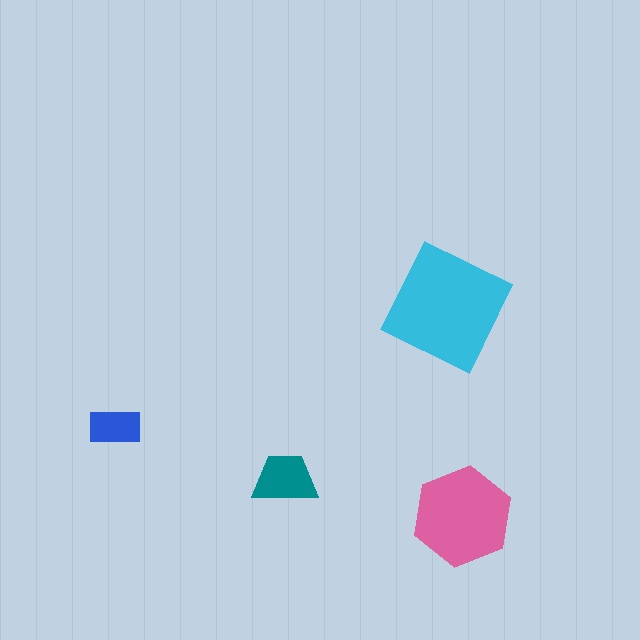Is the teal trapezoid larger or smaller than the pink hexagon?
Smaller.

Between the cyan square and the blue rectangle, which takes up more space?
The cyan square.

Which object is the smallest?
The blue rectangle.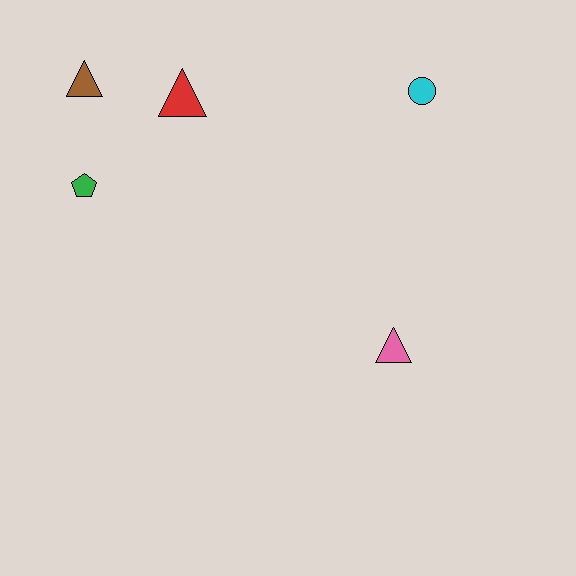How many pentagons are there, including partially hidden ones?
There is 1 pentagon.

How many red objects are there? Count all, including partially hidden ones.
There is 1 red object.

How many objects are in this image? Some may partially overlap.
There are 5 objects.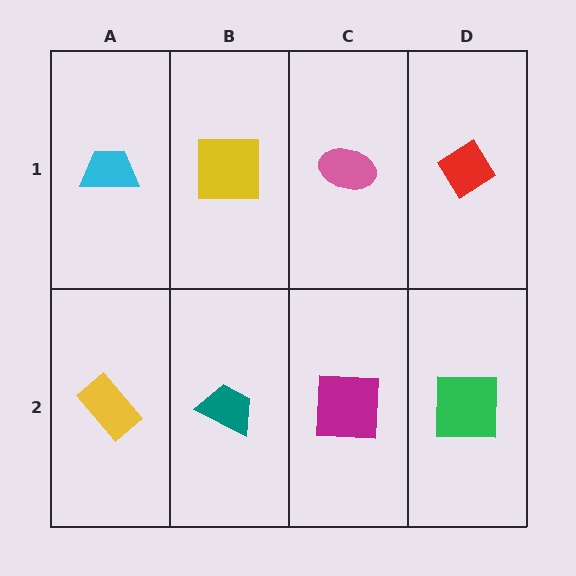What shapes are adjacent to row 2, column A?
A cyan trapezoid (row 1, column A), a teal trapezoid (row 2, column B).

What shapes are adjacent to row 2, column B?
A yellow square (row 1, column B), a yellow rectangle (row 2, column A), a magenta square (row 2, column C).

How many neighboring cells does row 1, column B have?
3.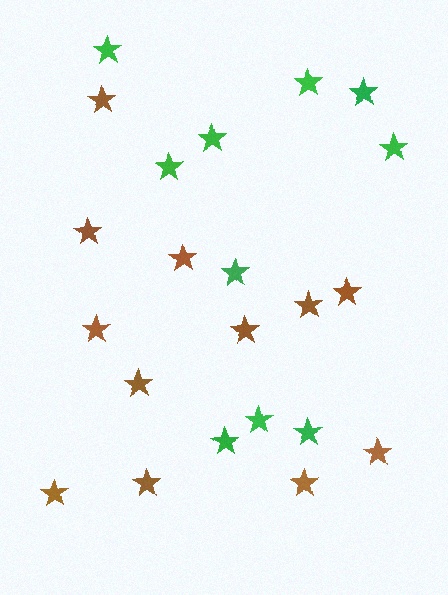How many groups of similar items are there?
There are 2 groups: one group of brown stars (12) and one group of green stars (10).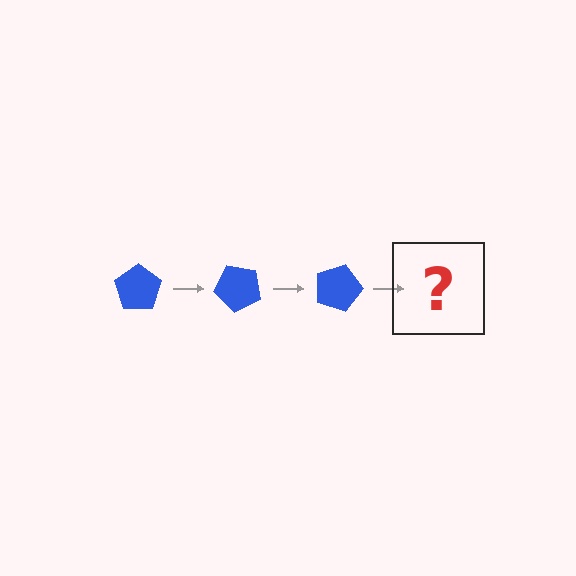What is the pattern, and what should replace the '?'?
The pattern is that the pentagon rotates 45 degrees each step. The '?' should be a blue pentagon rotated 135 degrees.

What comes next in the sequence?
The next element should be a blue pentagon rotated 135 degrees.